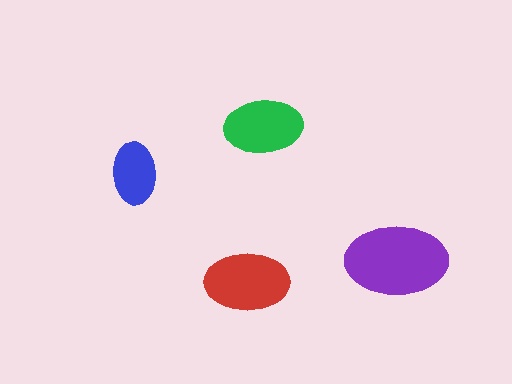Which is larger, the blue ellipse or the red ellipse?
The red one.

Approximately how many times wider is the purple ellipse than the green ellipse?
About 1.5 times wider.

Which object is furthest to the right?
The purple ellipse is rightmost.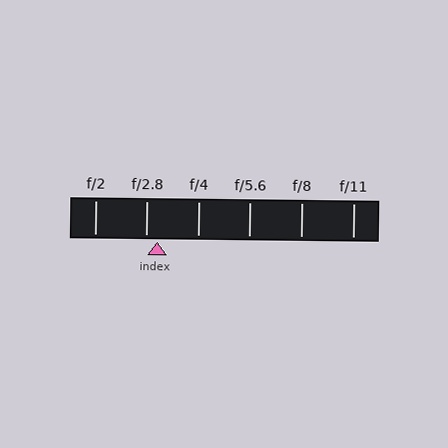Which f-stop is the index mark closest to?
The index mark is closest to f/2.8.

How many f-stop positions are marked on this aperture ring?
There are 6 f-stop positions marked.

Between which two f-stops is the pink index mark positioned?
The index mark is between f/2.8 and f/4.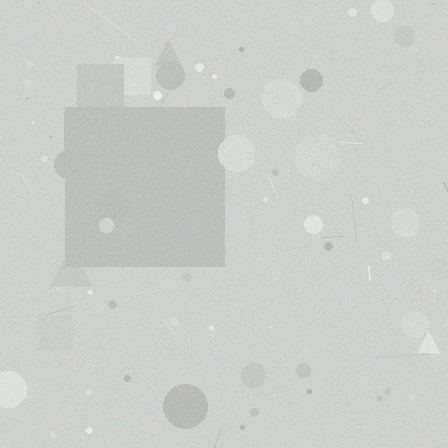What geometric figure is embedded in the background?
A square is embedded in the background.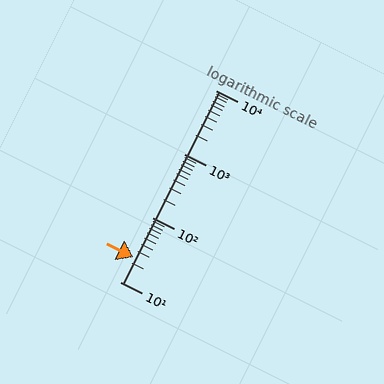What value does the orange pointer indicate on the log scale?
The pointer indicates approximately 24.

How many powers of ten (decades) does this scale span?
The scale spans 3 decades, from 10 to 10000.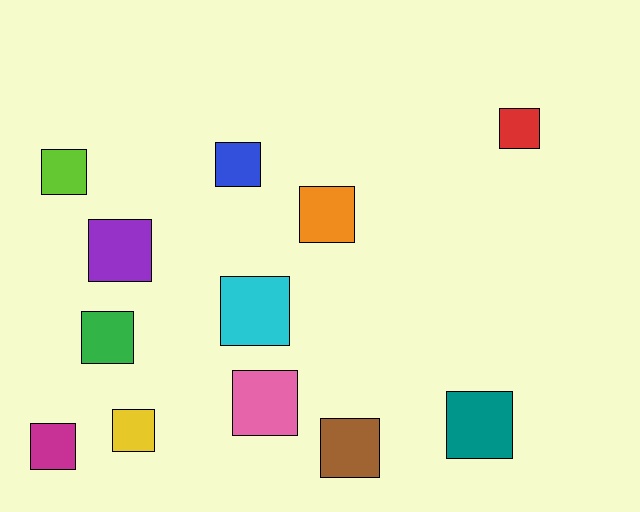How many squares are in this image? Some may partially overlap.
There are 12 squares.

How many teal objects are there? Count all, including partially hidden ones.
There is 1 teal object.